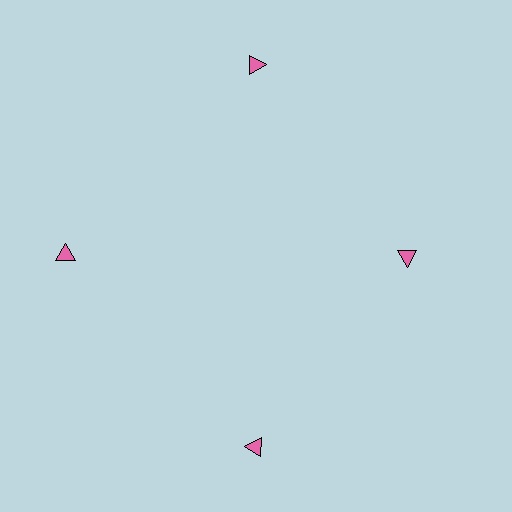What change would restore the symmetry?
The symmetry would be restored by moving it outward, back onto the ring so that all 4 triangles sit at equal angles and equal distance from the center.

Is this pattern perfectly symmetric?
No. The 4 pink triangles are arranged in a ring, but one element near the 3 o'clock position is pulled inward toward the center, breaking the 4-fold rotational symmetry.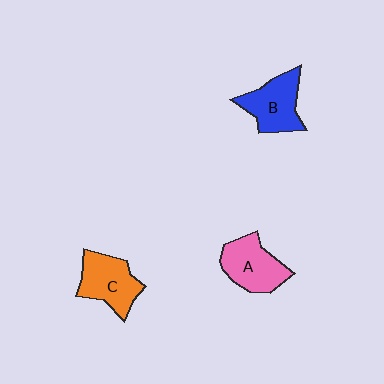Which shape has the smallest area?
Shape B (blue).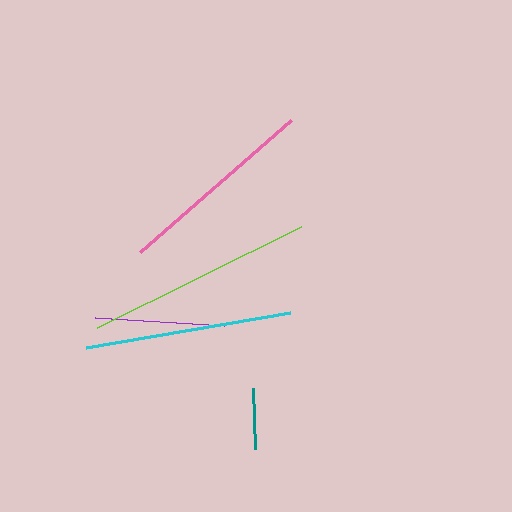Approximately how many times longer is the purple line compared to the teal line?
The purple line is approximately 2.1 times the length of the teal line.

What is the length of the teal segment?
The teal segment is approximately 62 pixels long.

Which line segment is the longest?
The lime line is the longest at approximately 227 pixels.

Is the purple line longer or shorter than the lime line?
The lime line is longer than the purple line.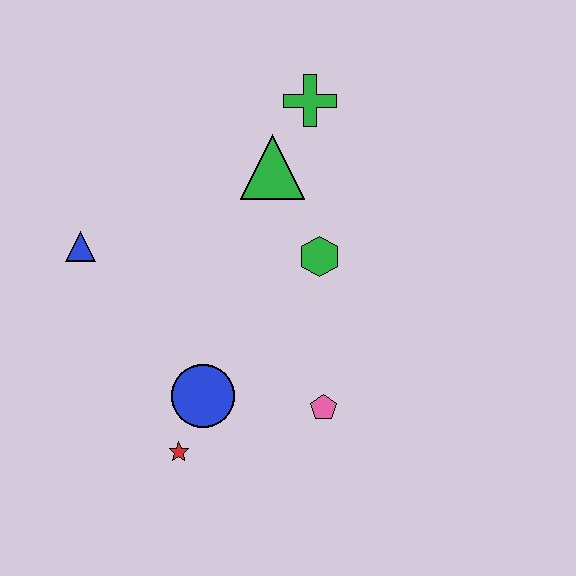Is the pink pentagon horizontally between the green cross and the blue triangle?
No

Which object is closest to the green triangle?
The green cross is closest to the green triangle.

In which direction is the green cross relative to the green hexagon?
The green cross is above the green hexagon.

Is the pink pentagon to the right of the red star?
Yes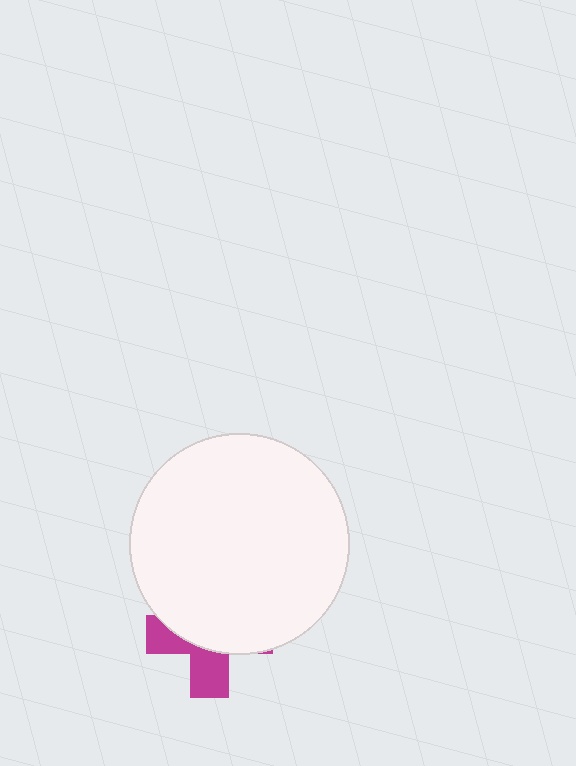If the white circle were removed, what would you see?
You would see the complete magenta cross.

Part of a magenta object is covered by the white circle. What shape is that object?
It is a cross.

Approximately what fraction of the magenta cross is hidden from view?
Roughly 64% of the magenta cross is hidden behind the white circle.